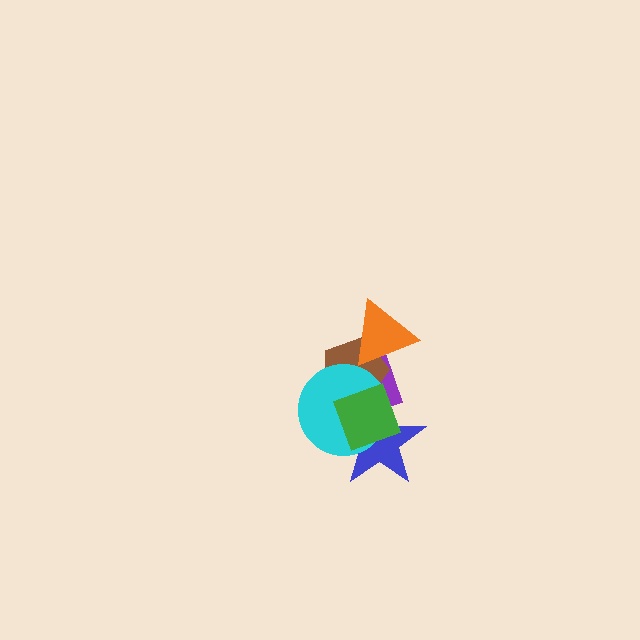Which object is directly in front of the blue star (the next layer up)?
The brown pentagon is directly in front of the blue star.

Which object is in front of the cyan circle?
The green square is in front of the cyan circle.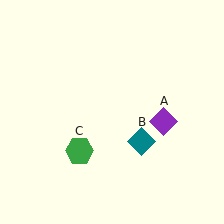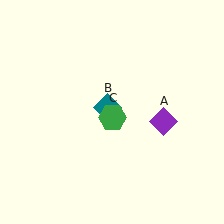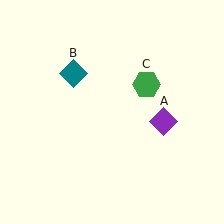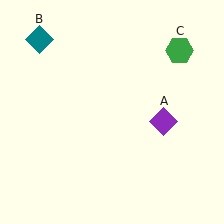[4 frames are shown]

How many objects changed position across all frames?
2 objects changed position: teal diamond (object B), green hexagon (object C).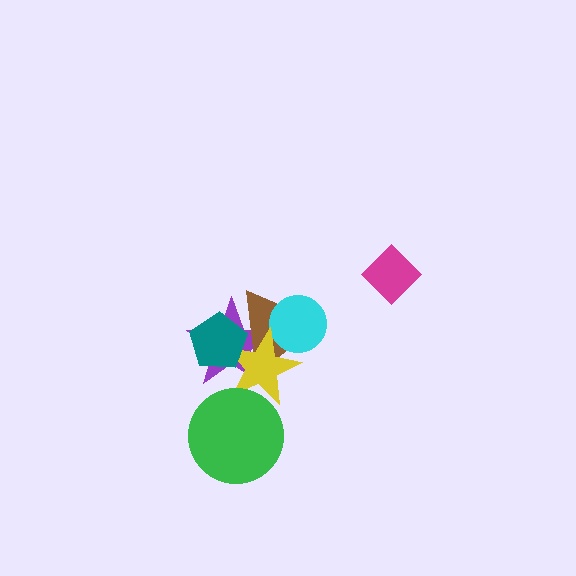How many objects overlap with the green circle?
1 object overlaps with the green circle.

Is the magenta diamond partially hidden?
No, no other shape covers it.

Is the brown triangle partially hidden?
Yes, it is partially covered by another shape.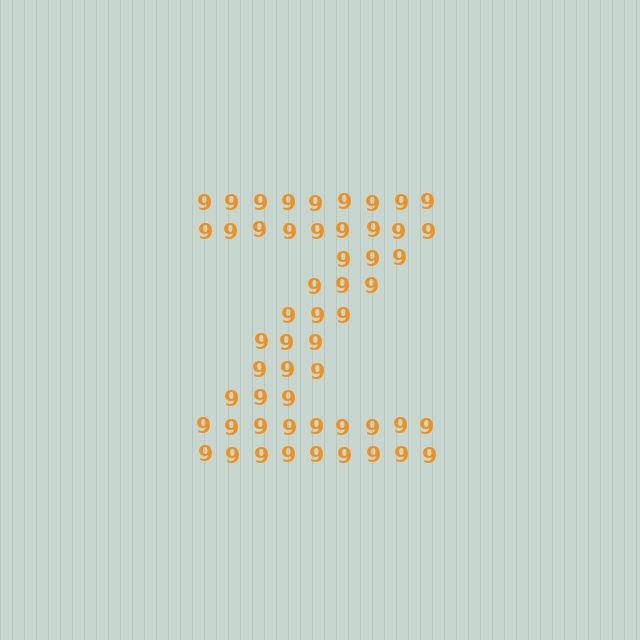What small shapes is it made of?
It is made of small digit 9's.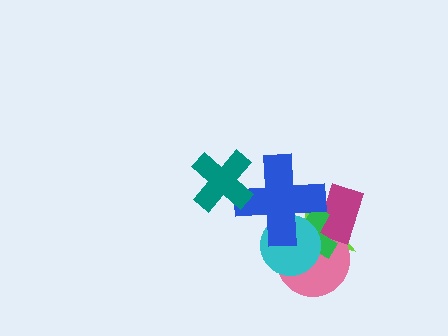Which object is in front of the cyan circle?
The blue cross is in front of the cyan circle.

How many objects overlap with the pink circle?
5 objects overlap with the pink circle.